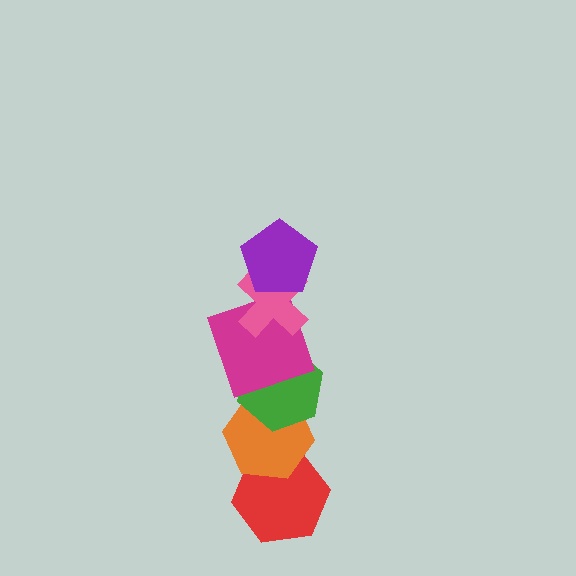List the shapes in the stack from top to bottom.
From top to bottom: the purple pentagon, the pink cross, the magenta square, the green hexagon, the orange hexagon, the red hexagon.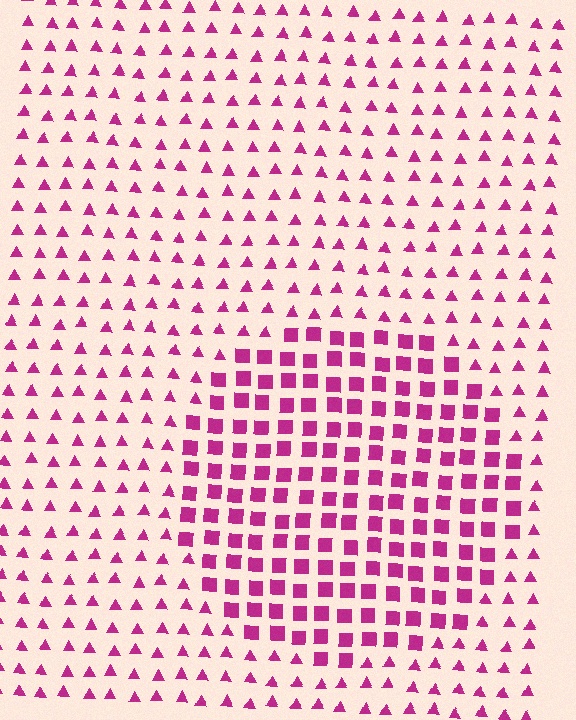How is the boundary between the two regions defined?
The boundary is defined by a change in element shape: squares inside vs. triangles outside. All elements share the same color and spacing.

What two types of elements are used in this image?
The image uses squares inside the circle region and triangles outside it.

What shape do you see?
I see a circle.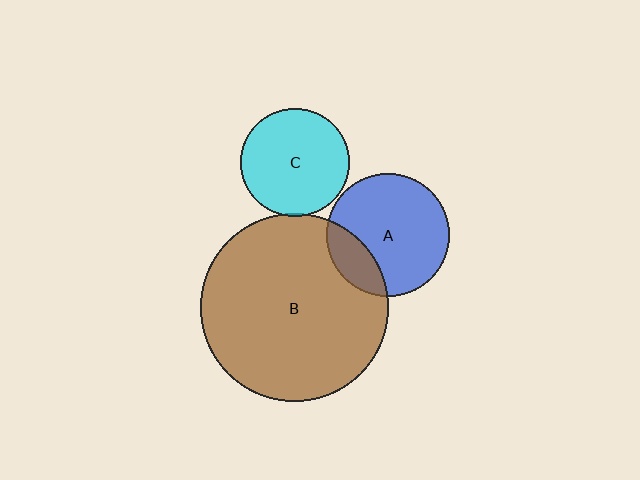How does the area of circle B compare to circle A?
Approximately 2.3 times.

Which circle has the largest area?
Circle B (brown).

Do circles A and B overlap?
Yes.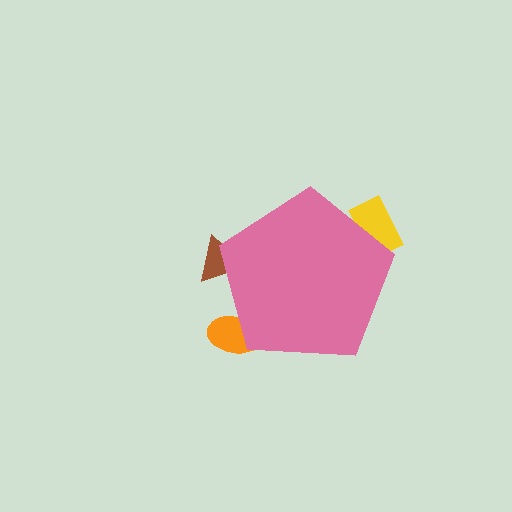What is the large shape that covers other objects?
A pink pentagon.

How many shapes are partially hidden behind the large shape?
3 shapes are partially hidden.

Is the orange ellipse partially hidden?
Yes, the orange ellipse is partially hidden behind the pink pentagon.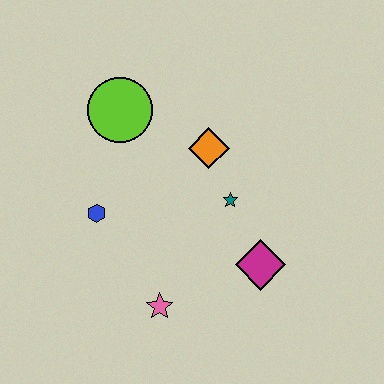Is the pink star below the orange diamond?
Yes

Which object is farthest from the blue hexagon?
The magenta diamond is farthest from the blue hexagon.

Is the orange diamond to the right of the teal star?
No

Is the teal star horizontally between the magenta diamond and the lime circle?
Yes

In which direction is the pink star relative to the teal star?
The pink star is below the teal star.